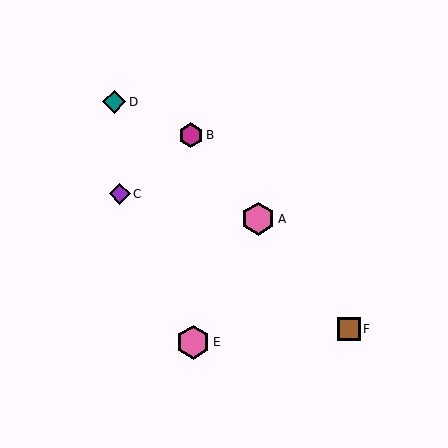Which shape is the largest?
The pink hexagon (labeled E) is the largest.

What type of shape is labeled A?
Shape A is a pink hexagon.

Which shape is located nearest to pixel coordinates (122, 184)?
The purple diamond (labeled C) at (120, 194) is nearest to that location.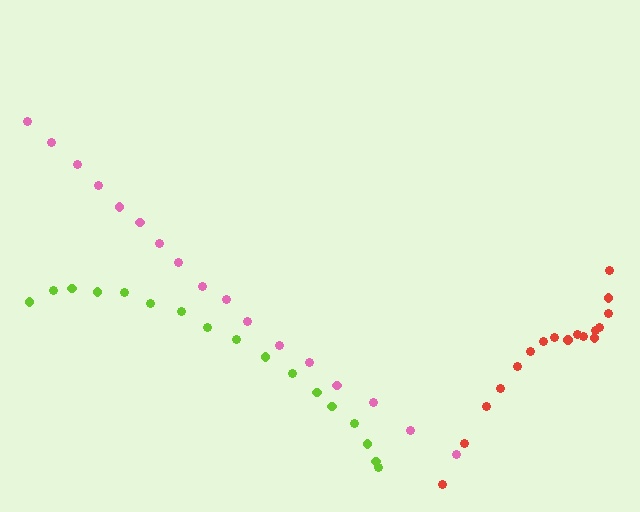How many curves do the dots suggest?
There are 3 distinct paths.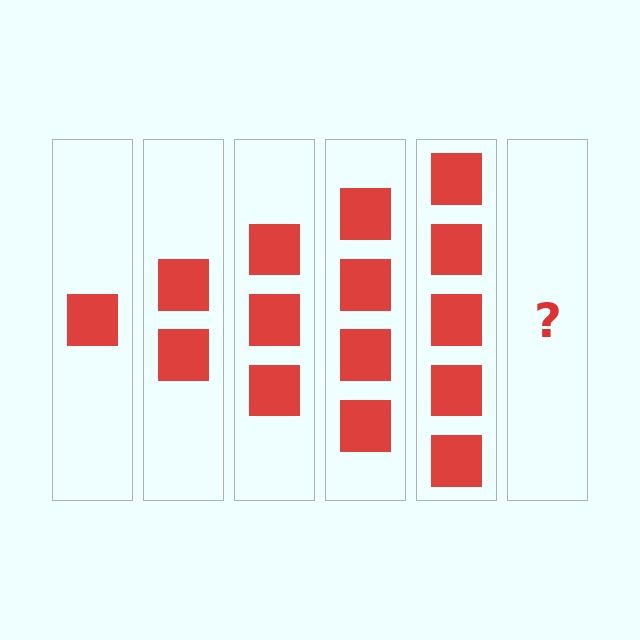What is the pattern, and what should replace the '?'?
The pattern is that each step adds one more square. The '?' should be 6 squares.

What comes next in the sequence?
The next element should be 6 squares.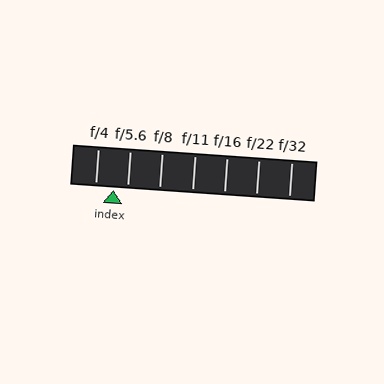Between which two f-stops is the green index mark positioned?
The index mark is between f/4 and f/5.6.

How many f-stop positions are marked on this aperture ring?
There are 7 f-stop positions marked.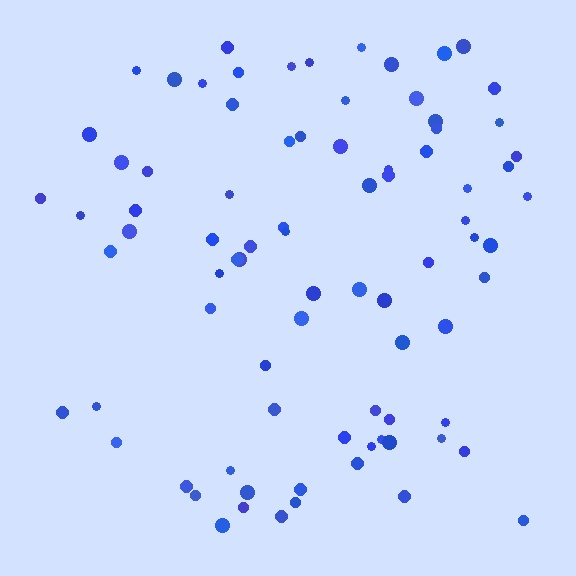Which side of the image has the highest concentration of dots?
The right.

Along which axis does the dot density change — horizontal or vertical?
Horizontal.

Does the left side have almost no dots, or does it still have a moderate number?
Still a moderate number, just noticeably fewer than the right.